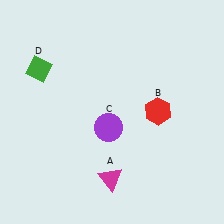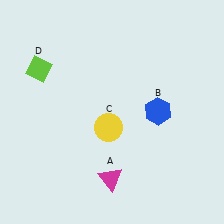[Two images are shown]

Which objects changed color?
B changed from red to blue. C changed from purple to yellow. D changed from green to lime.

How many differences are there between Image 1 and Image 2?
There are 3 differences between the two images.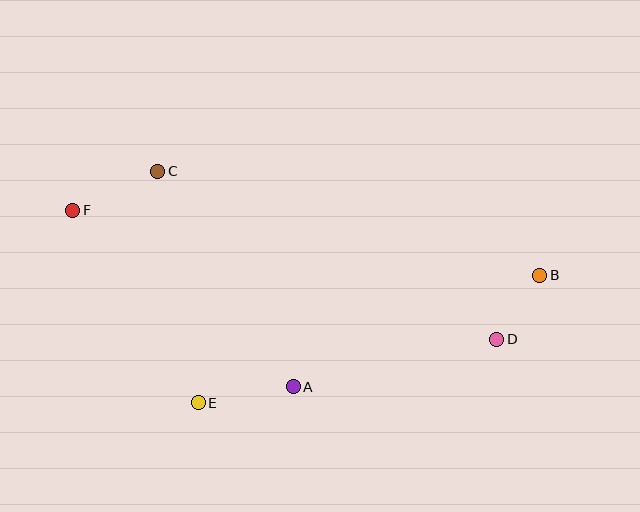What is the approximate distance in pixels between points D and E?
The distance between D and E is approximately 305 pixels.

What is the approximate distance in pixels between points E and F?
The distance between E and F is approximately 230 pixels.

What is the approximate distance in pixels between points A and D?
The distance between A and D is approximately 209 pixels.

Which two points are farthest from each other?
Points B and F are farthest from each other.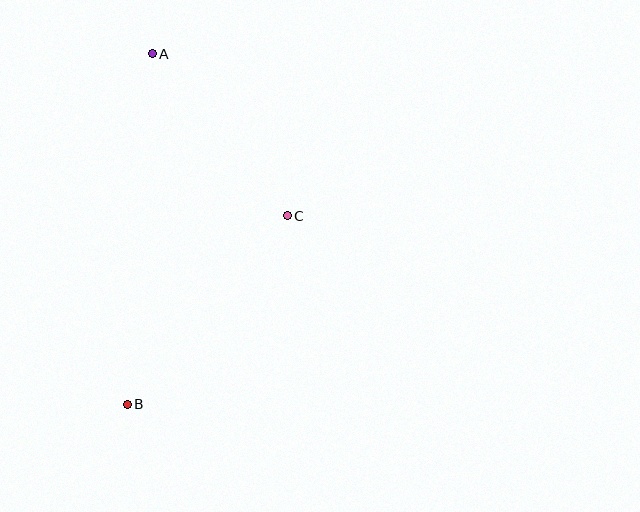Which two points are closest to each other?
Points A and C are closest to each other.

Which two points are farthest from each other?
Points A and B are farthest from each other.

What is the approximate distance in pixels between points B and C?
The distance between B and C is approximately 248 pixels.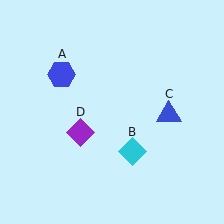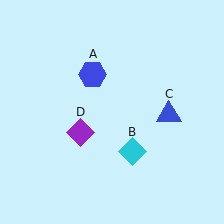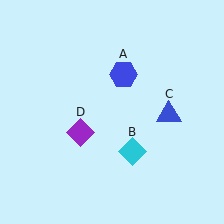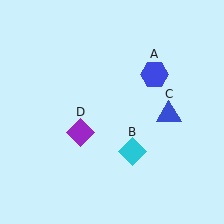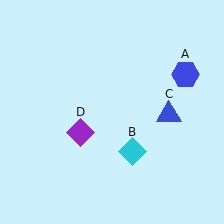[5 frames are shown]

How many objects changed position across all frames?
1 object changed position: blue hexagon (object A).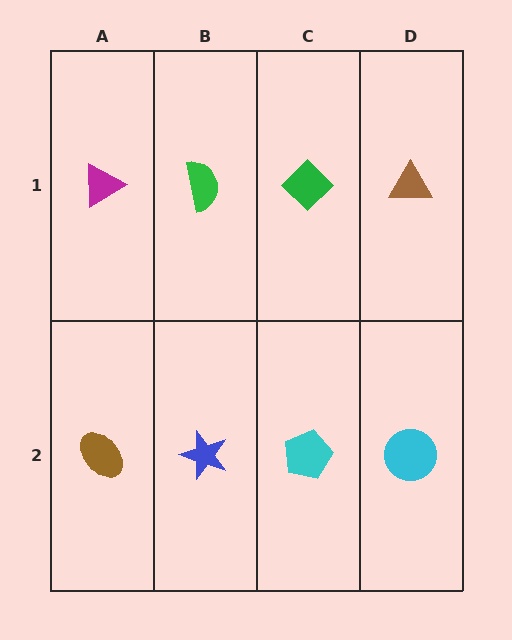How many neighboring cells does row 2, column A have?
2.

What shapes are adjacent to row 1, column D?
A cyan circle (row 2, column D), a green diamond (row 1, column C).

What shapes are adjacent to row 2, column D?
A brown triangle (row 1, column D), a cyan pentagon (row 2, column C).